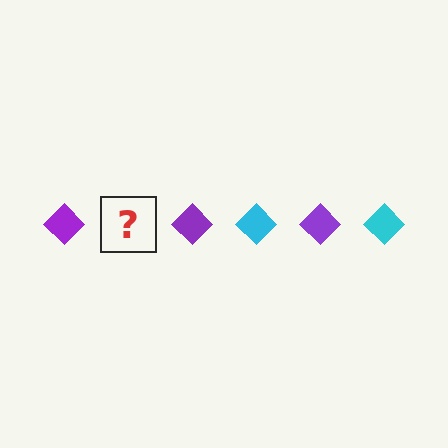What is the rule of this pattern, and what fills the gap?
The rule is that the pattern cycles through purple, cyan diamonds. The gap should be filled with a cyan diamond.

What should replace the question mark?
The question mark should be replaced with a cyan diamond.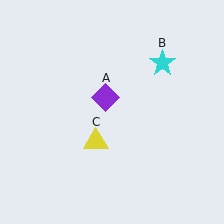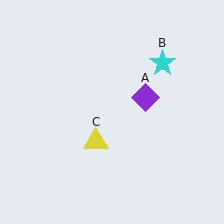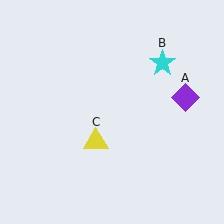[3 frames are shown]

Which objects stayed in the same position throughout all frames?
Cyan star (object B) and yellow triangle (object C) remained stationary.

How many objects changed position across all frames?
1 object changed position: purple diamond (object A).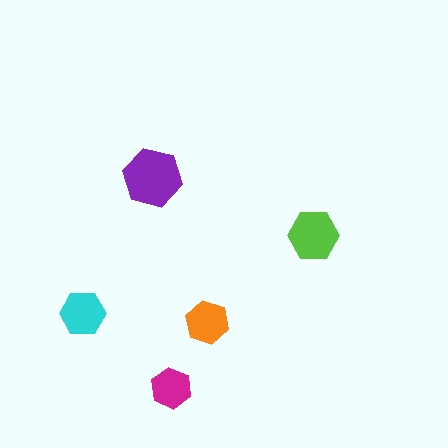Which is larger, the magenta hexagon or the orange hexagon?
The orange one.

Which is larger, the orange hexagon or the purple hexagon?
The purple one.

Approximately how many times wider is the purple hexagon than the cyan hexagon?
About 1.5 times wider.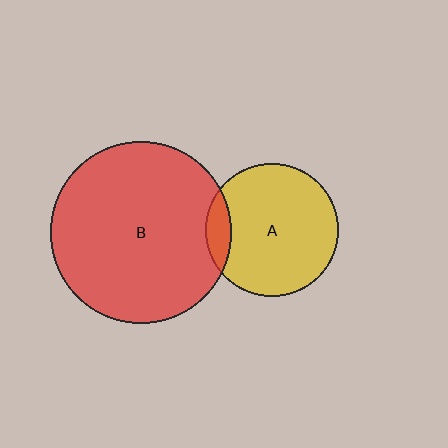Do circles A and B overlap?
Yes.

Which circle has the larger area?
Circle B (red).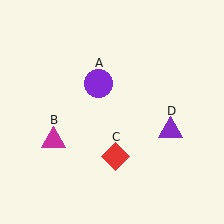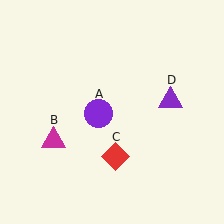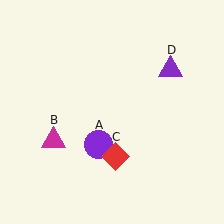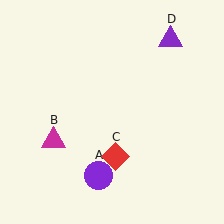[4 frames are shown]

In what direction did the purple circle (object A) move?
The purple circle (object A) moved down.